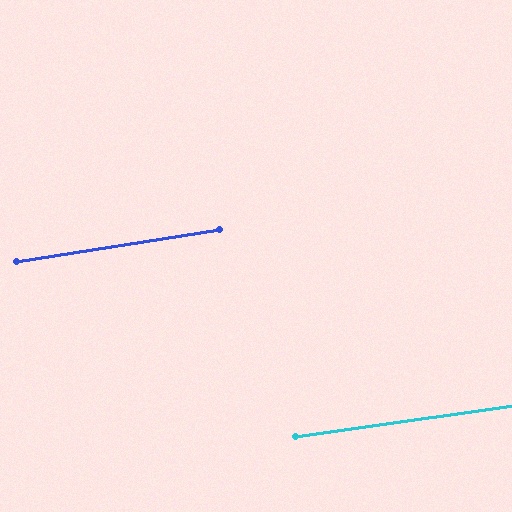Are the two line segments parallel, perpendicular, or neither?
Parallel — their directions differ by only 0.9°.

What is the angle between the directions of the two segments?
Approximately 1 degree.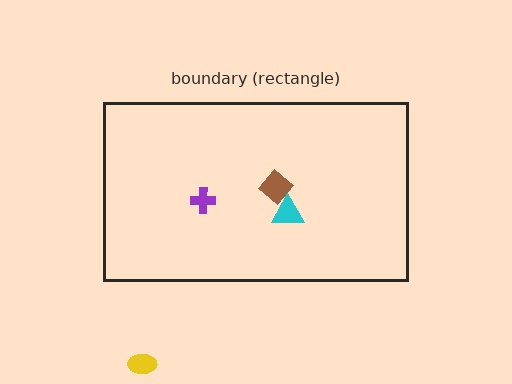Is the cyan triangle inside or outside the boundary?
Inside.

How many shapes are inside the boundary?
3 inside, 1 outside.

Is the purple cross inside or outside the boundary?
Inside.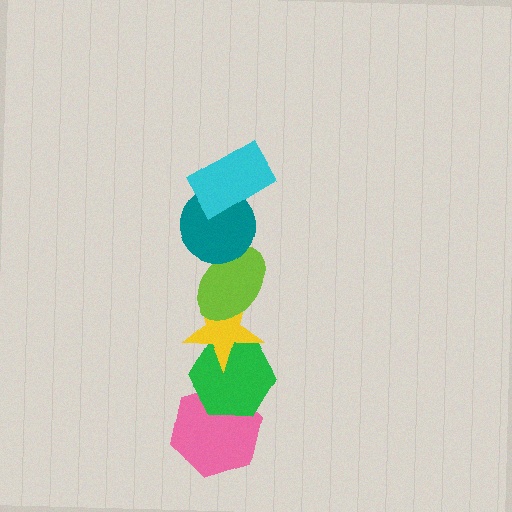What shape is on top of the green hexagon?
The yellow star is on top of the green hexagon.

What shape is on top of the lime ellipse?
The teal circle is on top of the lime ellipse.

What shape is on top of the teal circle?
The cyan rectangle is on top of the teal circle.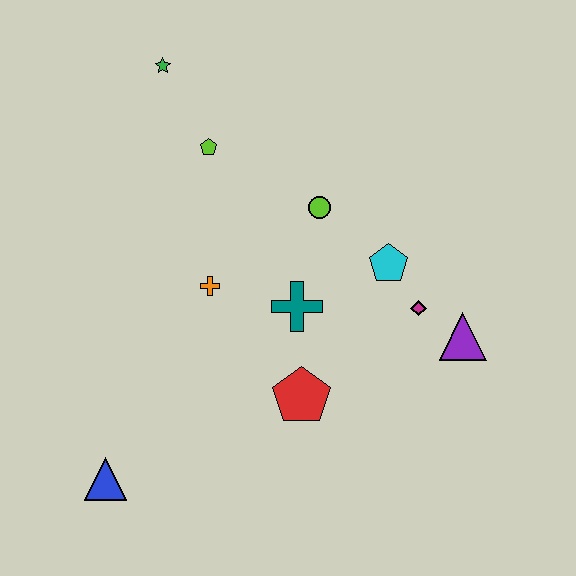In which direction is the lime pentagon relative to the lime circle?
The lime pentagon is to the left of the lime circle.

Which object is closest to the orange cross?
The teal cross is closest to the orange cross.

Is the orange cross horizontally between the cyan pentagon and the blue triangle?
Yes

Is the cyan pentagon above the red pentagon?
Yes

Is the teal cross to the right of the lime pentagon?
Yes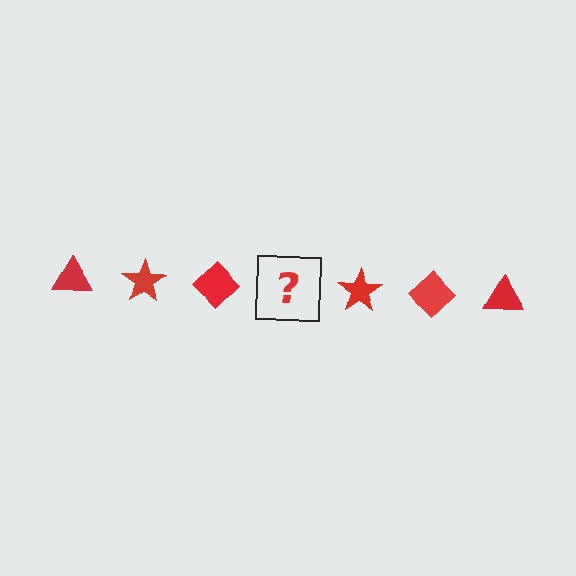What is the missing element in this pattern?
The missing element is a red triangle.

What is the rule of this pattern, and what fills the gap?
The rule is that the pattern cycles through triangle, star, diamond shapes in red. The gap should be filled with a red triangle.